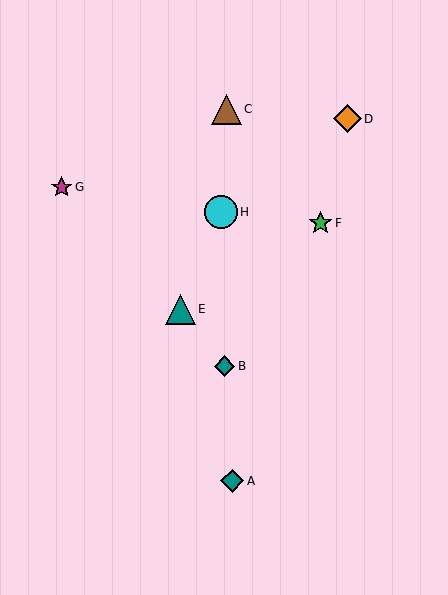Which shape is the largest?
The cyan circle (labeled H) is the largest.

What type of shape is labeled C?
Shape C is a brown triangle.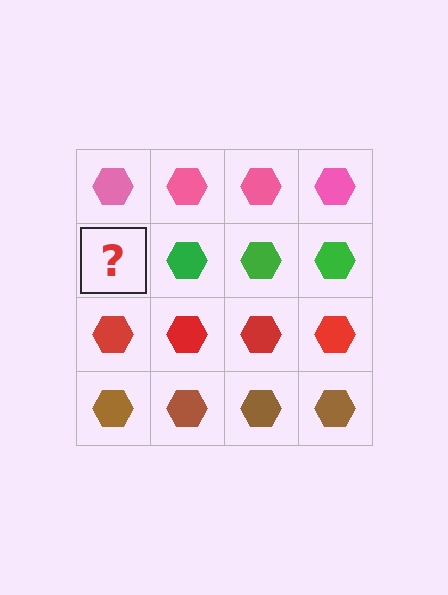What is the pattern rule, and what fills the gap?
The rule is that each row has a consistent color. The gap should be filled with a green hexagon.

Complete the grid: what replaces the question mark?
The question mark should be replaced with a green hexagon.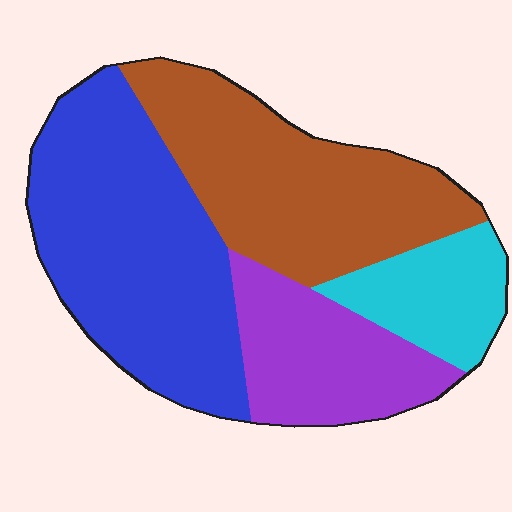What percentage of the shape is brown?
Brown takes up about one third (1/3) of the shape.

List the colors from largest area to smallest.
From largest to smallest: blue, brown, purple, cyan.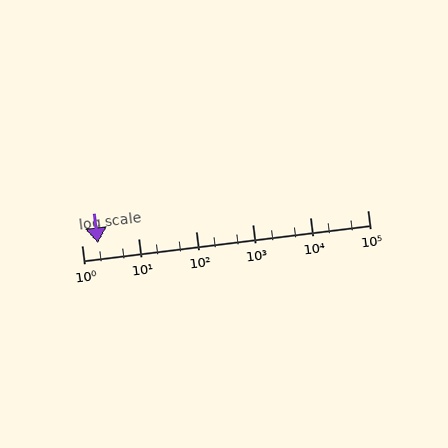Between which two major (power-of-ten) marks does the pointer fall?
The pointer is between 1 and 10.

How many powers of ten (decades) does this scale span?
The scale spans 5 decades, from 1 to 100000.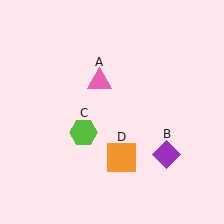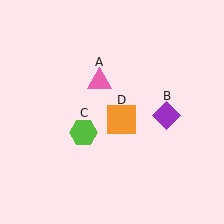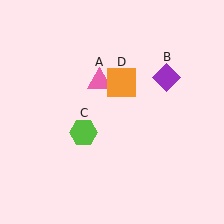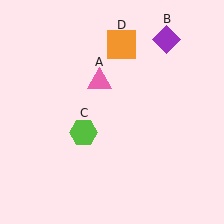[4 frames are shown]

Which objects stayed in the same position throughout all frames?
Pink triangle (object A) and lime hexagon (object C) remained stationary.